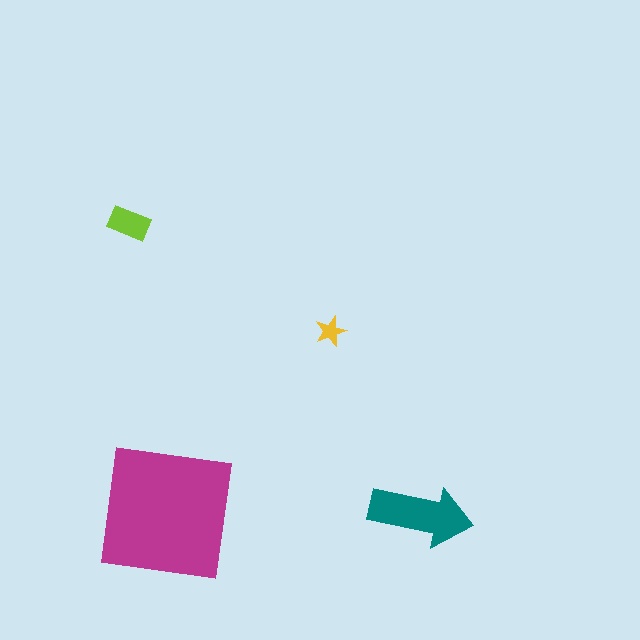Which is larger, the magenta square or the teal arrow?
The magenta square.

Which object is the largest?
The magenta square.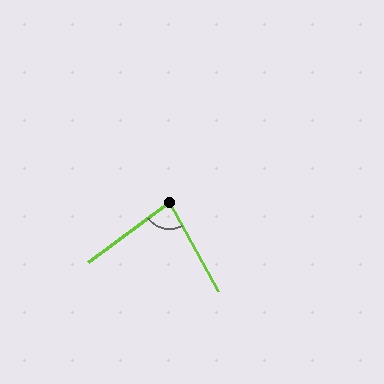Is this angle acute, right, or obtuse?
It is acute.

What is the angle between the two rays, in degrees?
Approximately 82 degrees.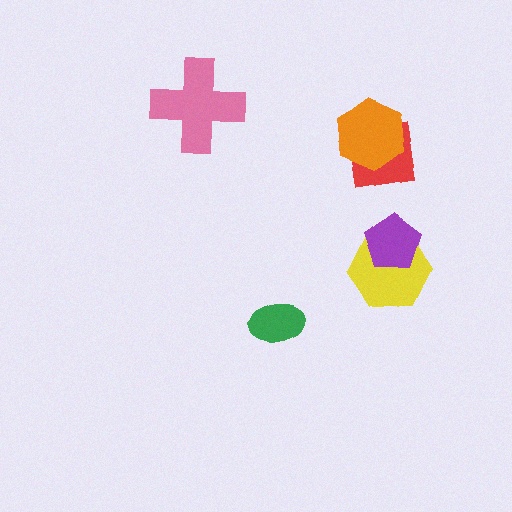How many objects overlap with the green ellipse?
0 objects overlap with the green ellipse.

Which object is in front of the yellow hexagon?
The purple pentagon is in front of the yellow hexagon.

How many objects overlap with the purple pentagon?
1 object overlaps with the purple pentagon.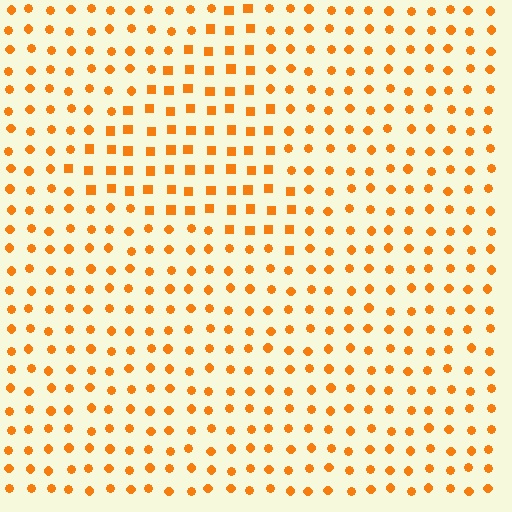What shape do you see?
I see a triangle.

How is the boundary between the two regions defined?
The boundary is defined by a change in element shape: squares inside vs. circles outside. All elements share the same color and spacing.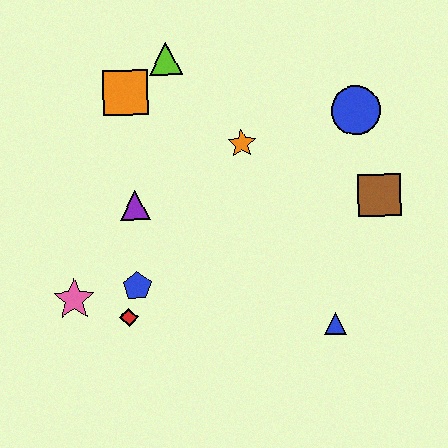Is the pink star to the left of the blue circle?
Yes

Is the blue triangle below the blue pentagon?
Yes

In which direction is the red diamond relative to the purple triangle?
The red diamond is below the purple triangle.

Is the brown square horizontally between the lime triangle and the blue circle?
No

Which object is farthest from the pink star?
The blue circle is farthest from the pink star.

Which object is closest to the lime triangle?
The orange square is closest to the lime triangle.